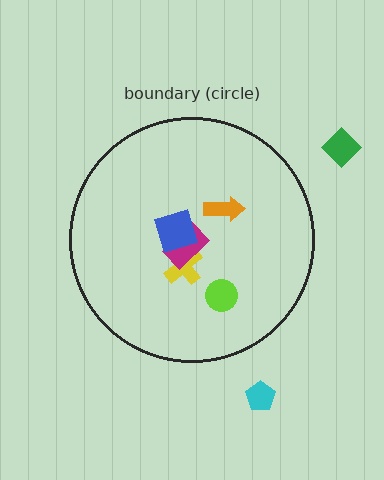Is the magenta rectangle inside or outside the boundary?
Inside.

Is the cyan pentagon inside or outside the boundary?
Outside.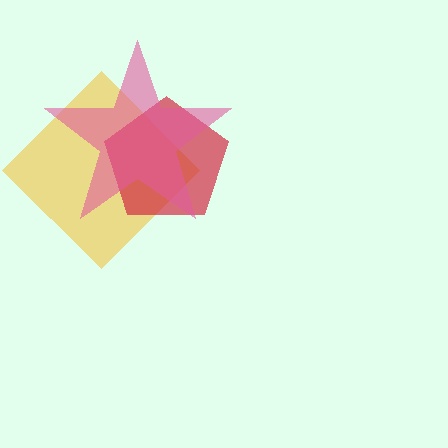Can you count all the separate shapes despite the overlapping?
Yes, there are 3 separate shapes.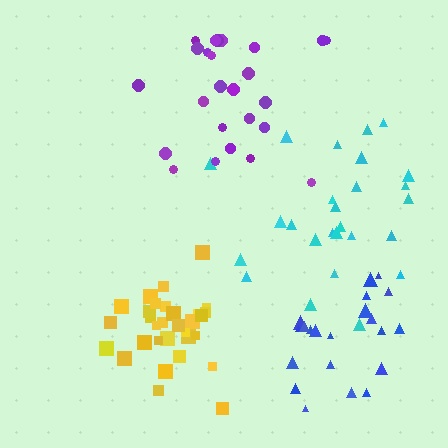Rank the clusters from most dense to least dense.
yellow, blue, cyan, purple.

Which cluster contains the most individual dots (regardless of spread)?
Yellow (31).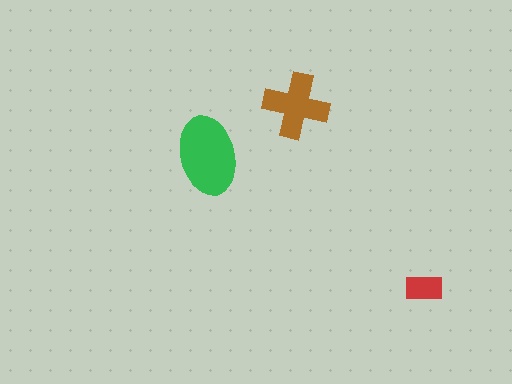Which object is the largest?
The green ellipse.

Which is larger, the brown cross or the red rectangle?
The brown cross.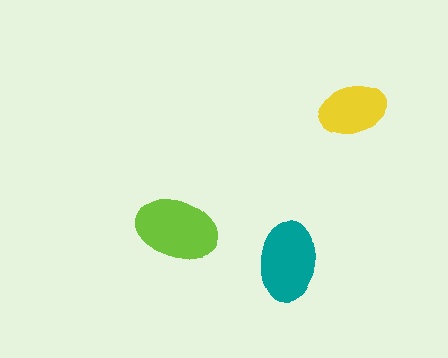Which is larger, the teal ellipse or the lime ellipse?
The lime one.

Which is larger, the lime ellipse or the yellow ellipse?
The lime one.